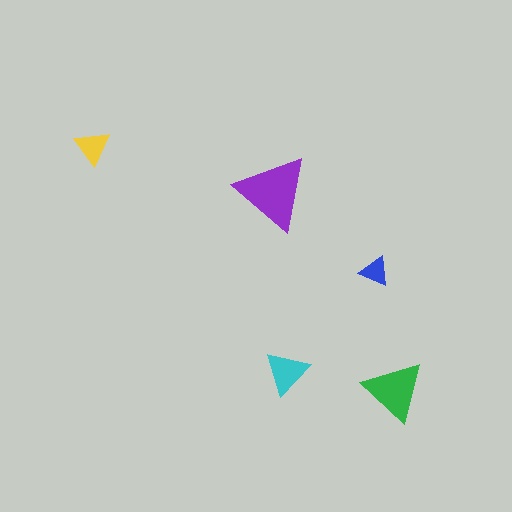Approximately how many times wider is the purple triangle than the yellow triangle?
About 2 times wider.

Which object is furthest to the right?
The green triangle is rightmost.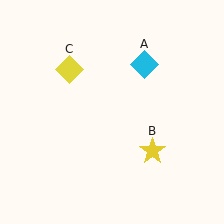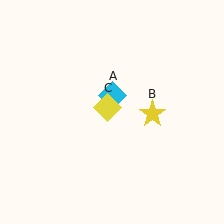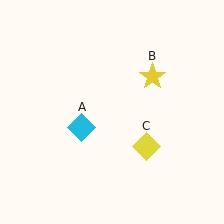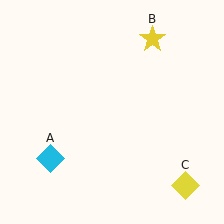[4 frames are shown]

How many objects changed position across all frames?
3 objects changed position: cyan diamond (object A), yellow star (object B), yellow diamond (object C).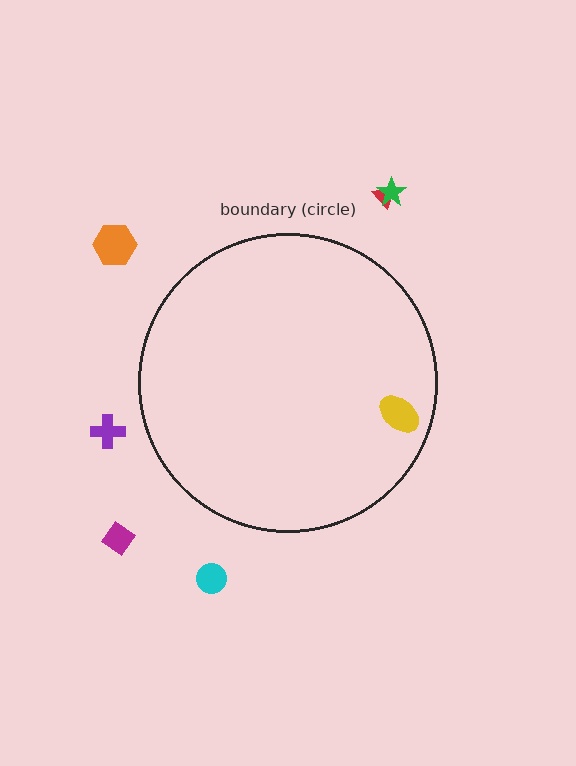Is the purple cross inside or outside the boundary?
Outside.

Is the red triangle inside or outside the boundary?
Outside.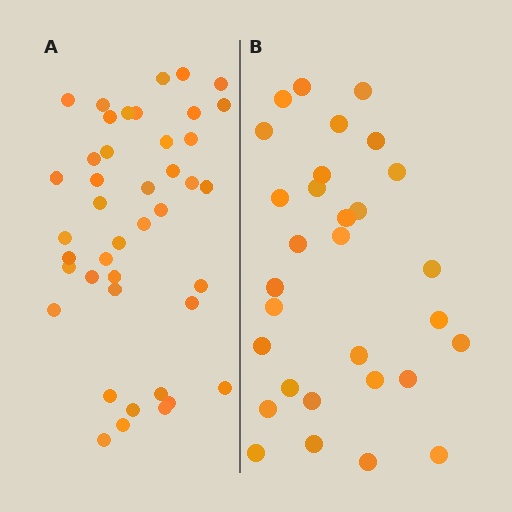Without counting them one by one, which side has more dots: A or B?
Region A (the left region) has more dots.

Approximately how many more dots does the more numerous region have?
Region A has roughly 12 or so more dots than region B.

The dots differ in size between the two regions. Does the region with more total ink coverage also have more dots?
No. Region B has more total ink coverage because its dots are larger, but region A actually contains more individual dots. Total area can be misleading — the number of items is what matters here.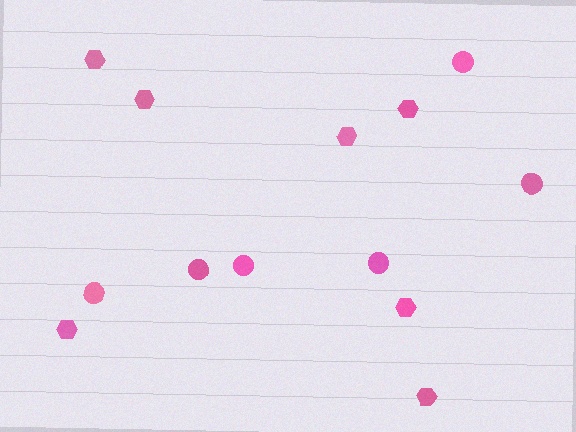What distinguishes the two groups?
There are 2 groups: one group of hexagons (7) and one group of circles (6).